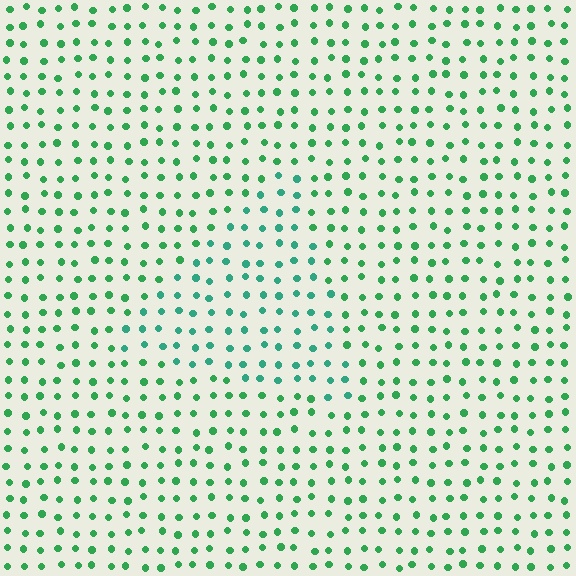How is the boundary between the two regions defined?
The boundary is defined purely by a slight shift in hue (about 26 degrees). Spacing, size, and orientation are identical on both sides.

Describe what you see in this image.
The image is filled with small green elements in a uniform arrangement. A triangle-shaped region is visible where the elements are tinted to a slightly different hue, forming a subtle color boundary.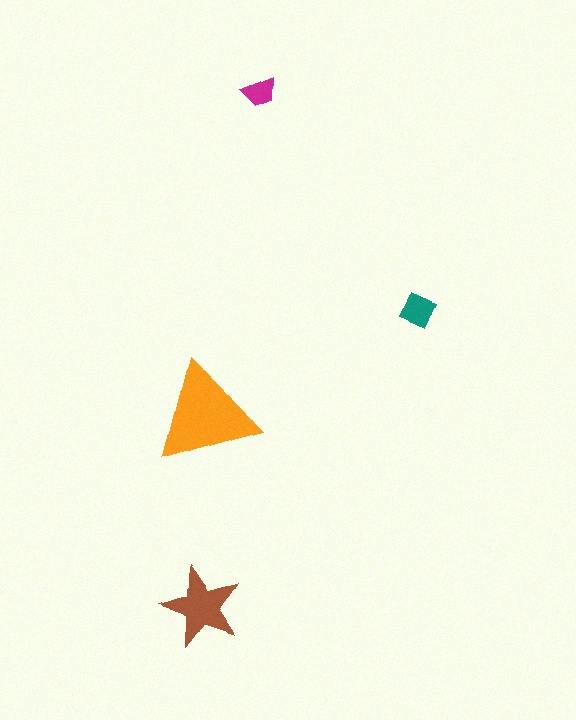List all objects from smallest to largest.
The magenta trapezoid, the teal diamond, the brown star, the orange triangle.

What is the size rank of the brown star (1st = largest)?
2nd.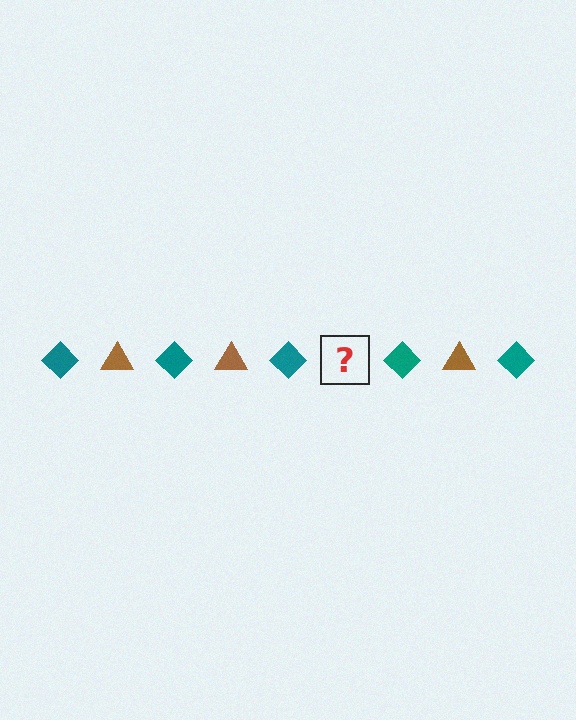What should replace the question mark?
The question mark should be replaced with a brown triangle.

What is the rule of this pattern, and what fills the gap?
The rule is that the pattern alternates between teal diamond and brown triangle. The gap should be filled with a brown triangle.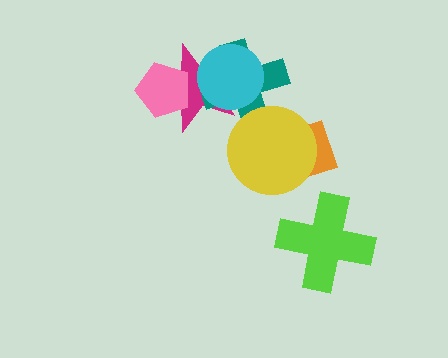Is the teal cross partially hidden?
Yes, it is partially covered by another shape.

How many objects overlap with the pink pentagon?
1 object overlaps with the pink pentagon.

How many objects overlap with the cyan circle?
2 objects overlap with the cyan circle.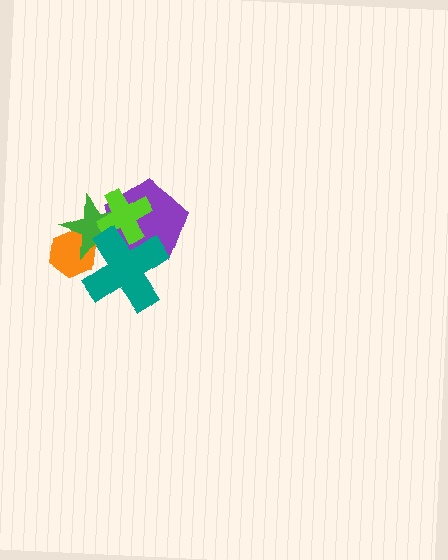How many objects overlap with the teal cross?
4 objects overlap with the teal cross.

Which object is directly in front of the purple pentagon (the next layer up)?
The green star is directly in front of the purple pentagon.